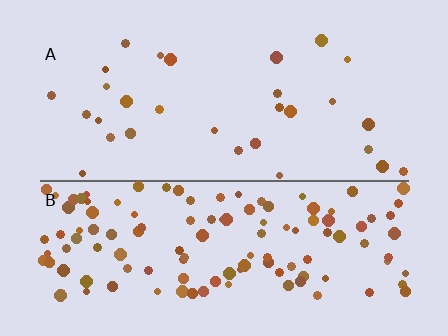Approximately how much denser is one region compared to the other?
Approximately 4.3× — region B over region A.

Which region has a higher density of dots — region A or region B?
B (the bottom).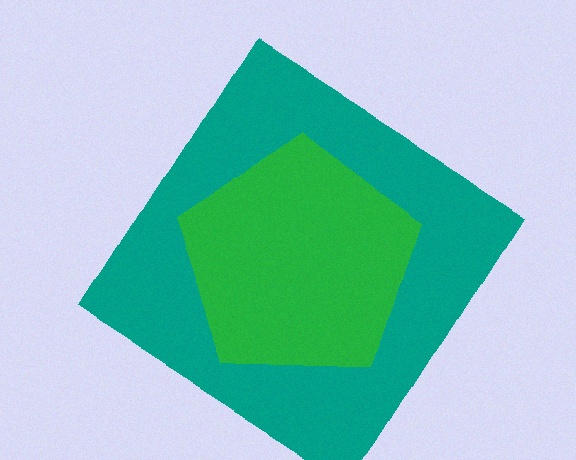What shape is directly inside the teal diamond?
The green pentagon.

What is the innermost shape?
The green pentagon.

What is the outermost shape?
The teal diamond.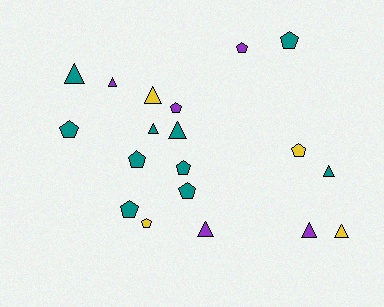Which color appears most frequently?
Teal, with 10 objects.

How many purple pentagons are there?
There are 2 purple pentagons.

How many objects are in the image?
There are 19 objects.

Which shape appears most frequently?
Pentagon, with 10 objects.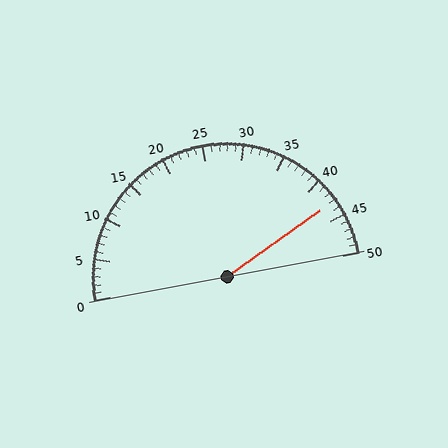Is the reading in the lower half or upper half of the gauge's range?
The reading is in the upper half of the range (0 to 50).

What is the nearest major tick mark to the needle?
The nearest major tick mark is 45.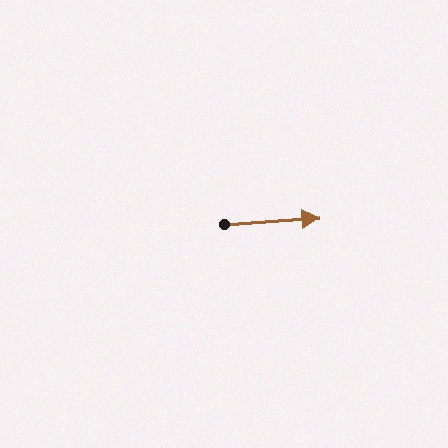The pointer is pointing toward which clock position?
Roughly 3 o'clock.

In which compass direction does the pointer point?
East.